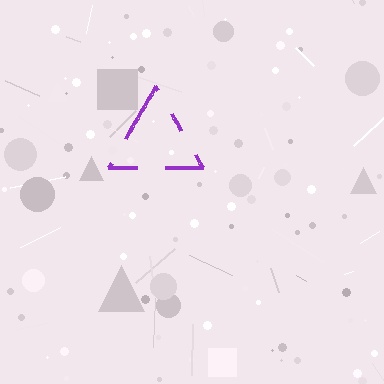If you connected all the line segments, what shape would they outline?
They would outline a triangle.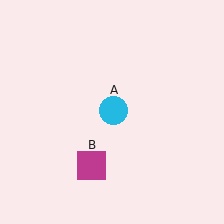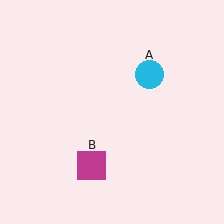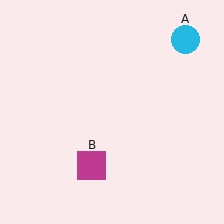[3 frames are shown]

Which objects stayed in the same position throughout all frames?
Magenta square (object B) remained stationary.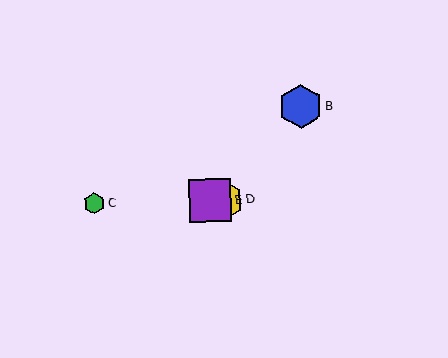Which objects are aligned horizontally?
Objects A, C, D, E are aligned horizontally.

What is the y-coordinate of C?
Object C is at y≈203.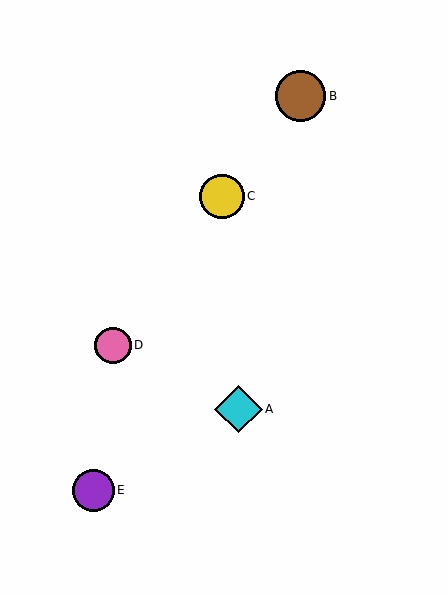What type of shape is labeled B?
Shape B is a brown circle.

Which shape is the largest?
The brown circle (labeled B) is the largest.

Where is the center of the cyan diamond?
The center of the cyan diamond is at (238, 409).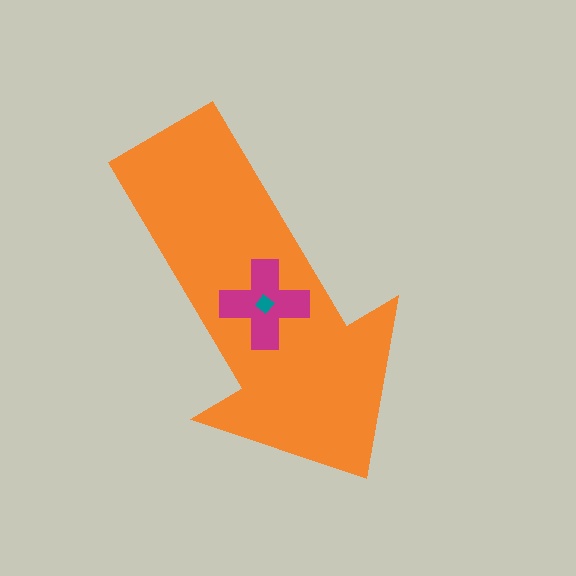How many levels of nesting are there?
3.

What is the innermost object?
The teal diamond.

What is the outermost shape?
The orange arrow.